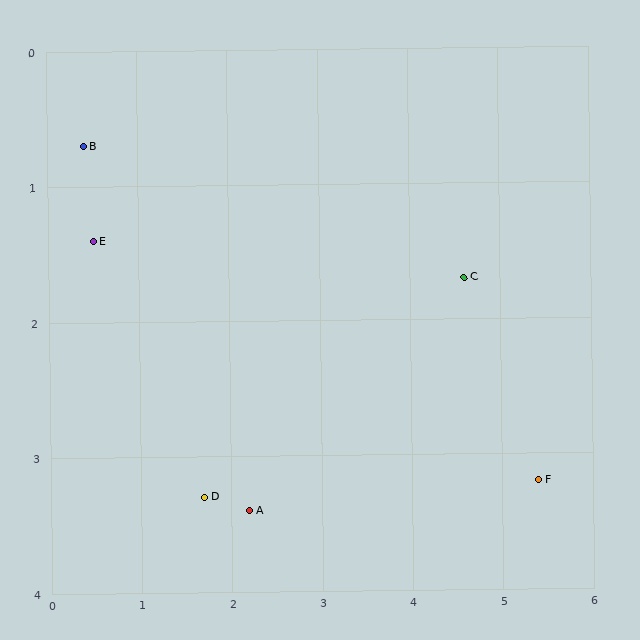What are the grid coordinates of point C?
Point C is at approximately (4.6, 1.7).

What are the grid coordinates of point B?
Point B is at approximately (0.4, 0.7).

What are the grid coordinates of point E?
Point E is at approximately (0.5, 1.4).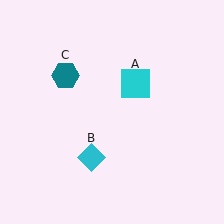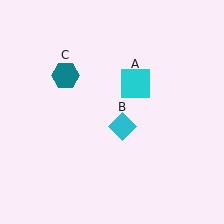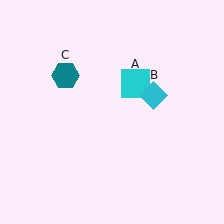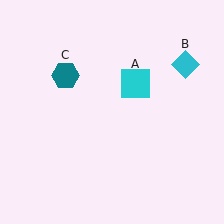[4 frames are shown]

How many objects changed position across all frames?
1 object changed position: cyan diamond (object B).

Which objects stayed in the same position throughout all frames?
Cyan square (object A) and teal hexagon (object C) remained stationary.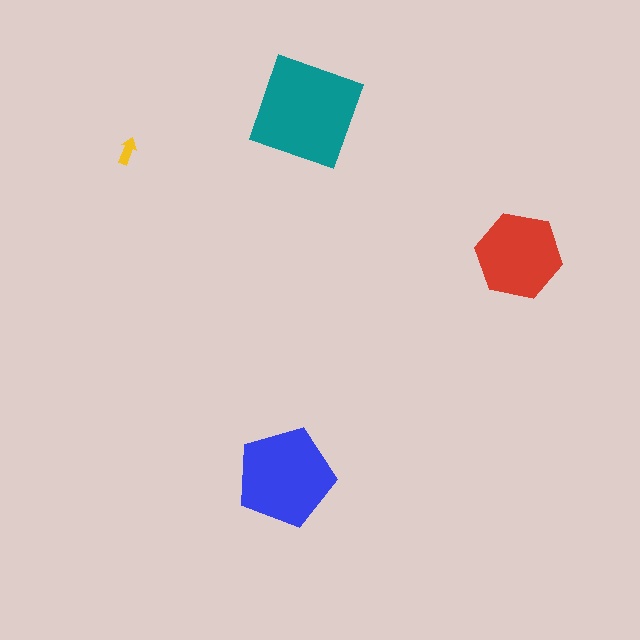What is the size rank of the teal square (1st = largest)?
1st.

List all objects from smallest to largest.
The yellow arrow, the red hexagon, the blue pentagon, the teal square.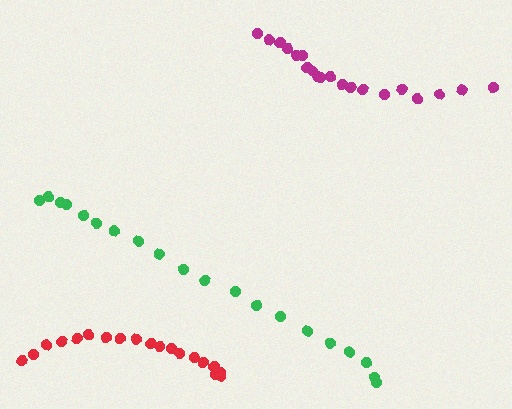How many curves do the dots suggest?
There are 3 distinct paths.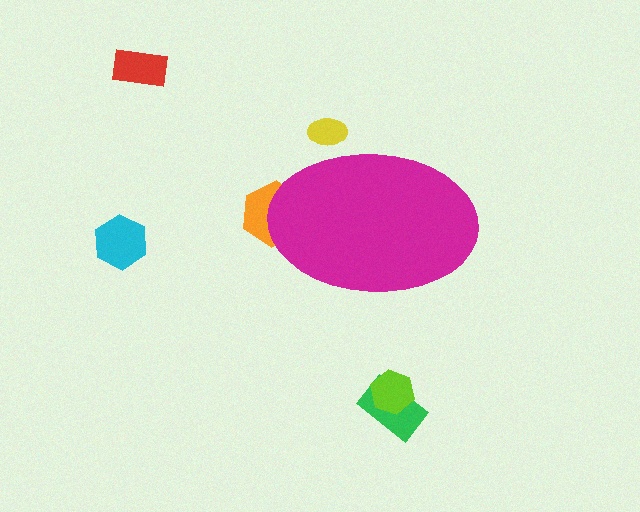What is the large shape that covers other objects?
A magenta ellipse.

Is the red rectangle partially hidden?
No, the red rectangle is fully visible.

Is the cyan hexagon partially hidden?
No, the cyan hexagon is fully visible.